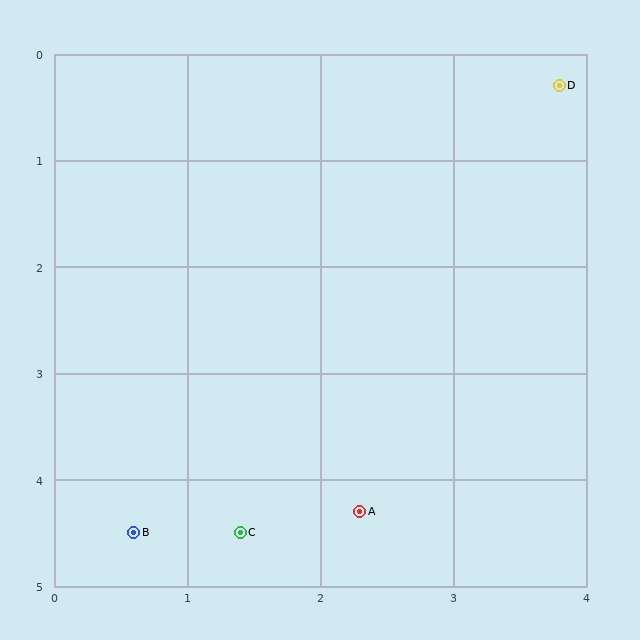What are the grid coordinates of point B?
Point B is at approximately (0.6, 4.5).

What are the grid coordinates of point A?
Point A is at approximately (2.3, 4.3).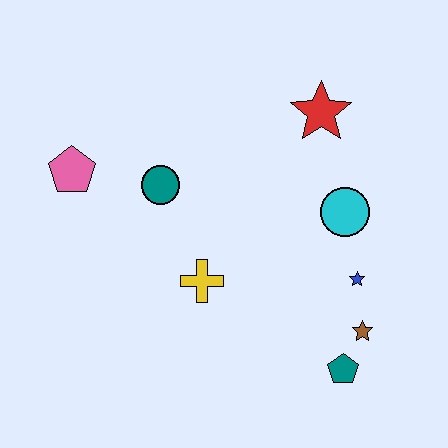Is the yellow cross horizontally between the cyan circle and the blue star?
No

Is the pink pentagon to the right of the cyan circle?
No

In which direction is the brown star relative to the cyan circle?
The brown star is below the cyan circle.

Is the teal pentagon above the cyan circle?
No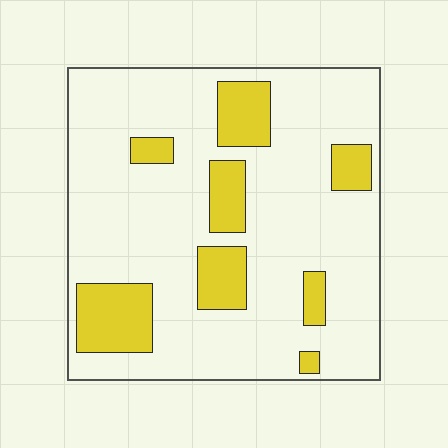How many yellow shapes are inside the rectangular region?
8.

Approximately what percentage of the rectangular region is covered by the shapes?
Approximately 20%.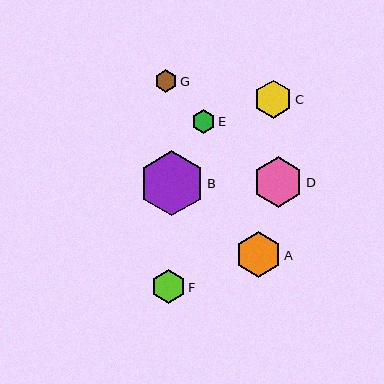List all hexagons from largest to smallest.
From largest to smallest: B, D, A, C, F, E, G.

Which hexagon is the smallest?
Hexagon G is the smallest with a size of approximately 22 pixels.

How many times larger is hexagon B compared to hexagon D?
Hexagon B is approximately 1.3 times the size of hexagon D.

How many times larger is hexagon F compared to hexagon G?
Hexagon F is approximately 1.5 times the size of hexagon G.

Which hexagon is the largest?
Hexagon B is the largest with a size of approximately 65 pixels.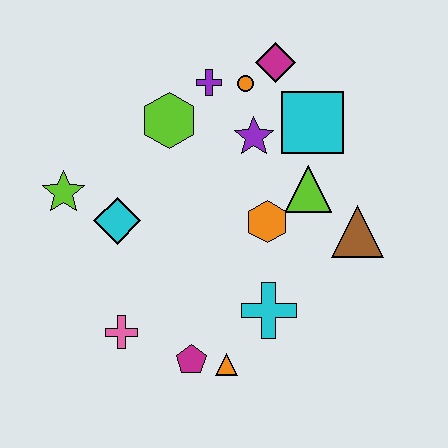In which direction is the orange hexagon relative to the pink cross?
The orange hexagon is to the right of the pink cross.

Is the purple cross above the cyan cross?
Yes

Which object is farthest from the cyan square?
The pink cross is farthest from the cyan square.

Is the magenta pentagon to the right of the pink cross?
Yes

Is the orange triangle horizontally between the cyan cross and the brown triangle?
No